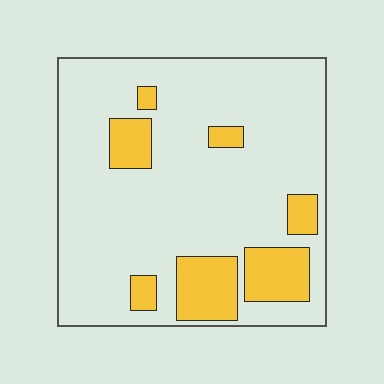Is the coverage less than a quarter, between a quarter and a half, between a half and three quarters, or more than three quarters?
Less than a quarter.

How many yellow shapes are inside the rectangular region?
7.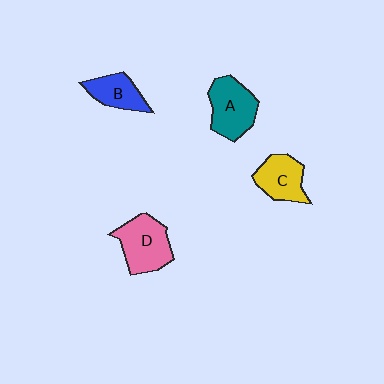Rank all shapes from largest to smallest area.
From largest to smallest: D (pink), A (teal), C (yellow), B (blue).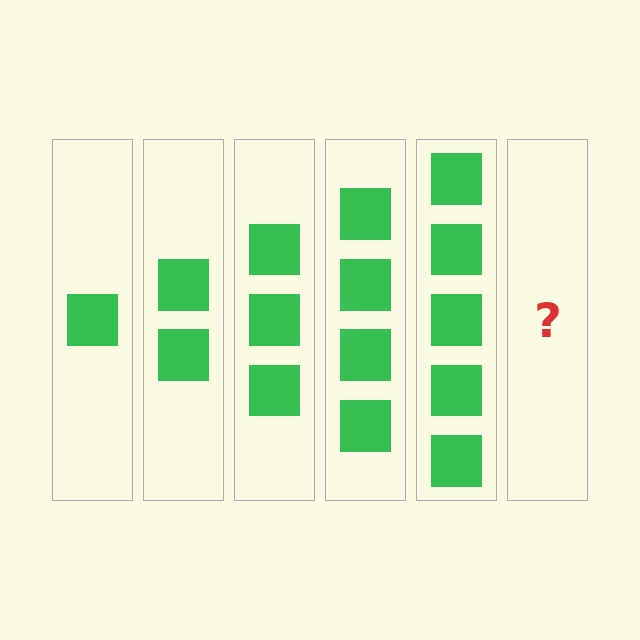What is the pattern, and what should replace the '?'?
The pattern is that each step adds one more square. The '?' should be 6 squares.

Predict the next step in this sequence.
The next step is 6 squares.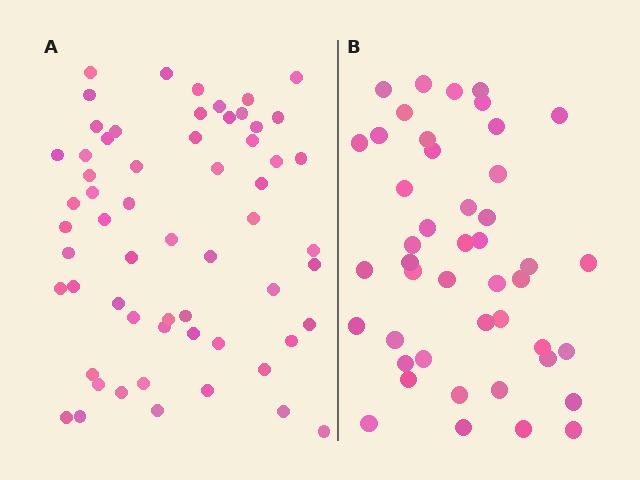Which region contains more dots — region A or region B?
Region A (the left region) has more dots.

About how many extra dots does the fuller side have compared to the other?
Region A has approximately 15 more dots than region B.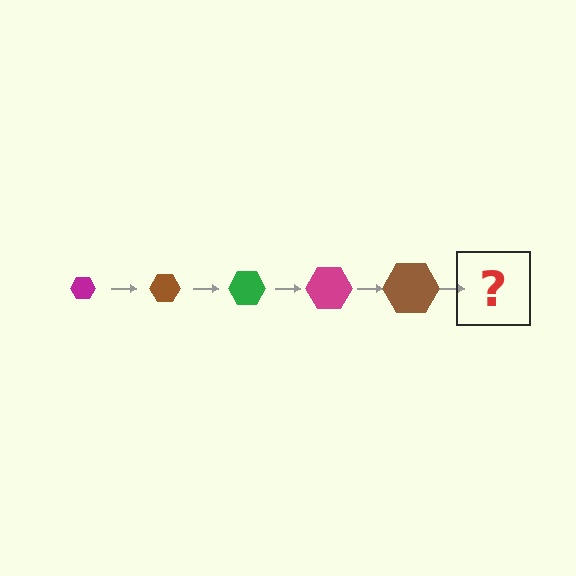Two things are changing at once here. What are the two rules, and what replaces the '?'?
The two rules are that the hexagon grows larger each step and the color cycles through magenta, brown, and green. The '?' should be a green hexagon, larger than the previous one.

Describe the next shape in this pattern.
It should be a green hexagon, larger than the previous one.